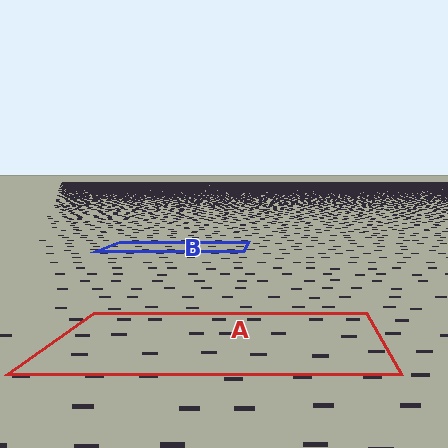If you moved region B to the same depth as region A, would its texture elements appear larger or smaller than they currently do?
They would appear larger. At a closer depth, the same texture elements are projected at a bigger on-screen size.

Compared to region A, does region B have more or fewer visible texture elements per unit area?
Region B has more texture elements per unit area — they are packed more densely because it is farther away.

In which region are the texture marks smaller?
The texture marks are smaller in region B, because it is farther away.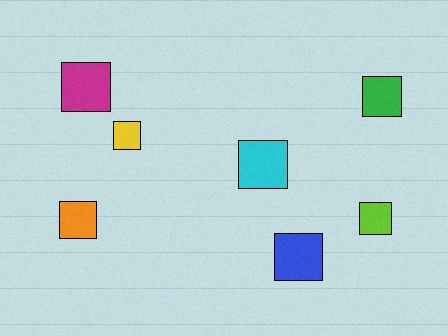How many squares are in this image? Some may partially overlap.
There are 7 squares.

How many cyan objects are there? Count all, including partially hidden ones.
There is 1 cyan object.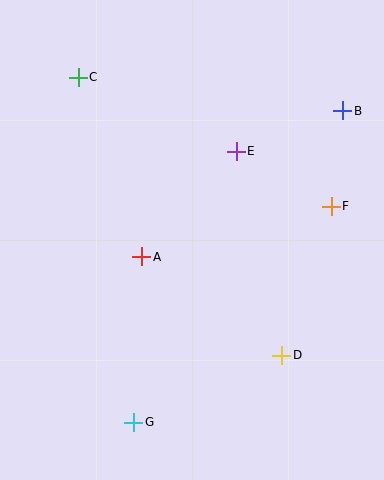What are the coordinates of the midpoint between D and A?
The midpoint between D and A is at (212, 306).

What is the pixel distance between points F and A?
The distance between F and A is 196 pixels.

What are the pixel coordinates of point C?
Point C is at (78, 77).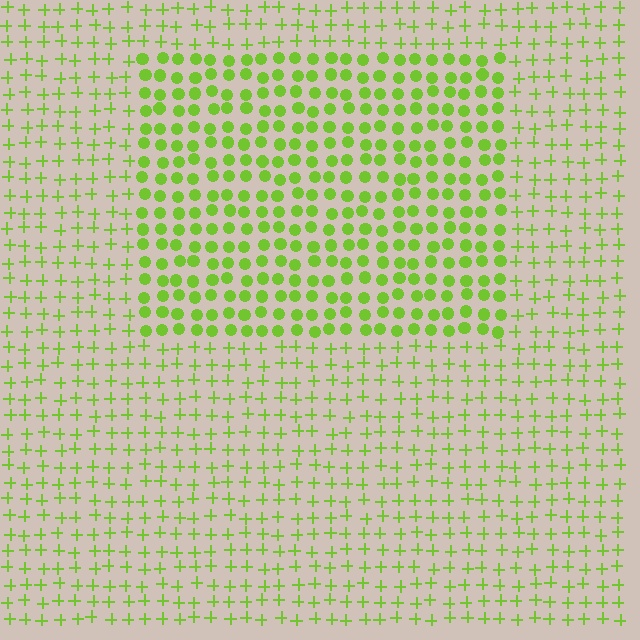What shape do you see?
I see a rectangle.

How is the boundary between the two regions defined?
The boundary is defined by a change in element shape: circles inside vs. plus signs outside. All elements share the same color and spacing.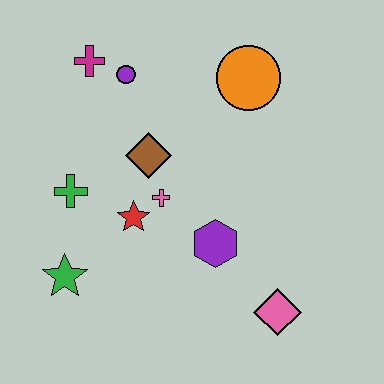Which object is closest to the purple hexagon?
The pink cross is closest to the purple hexagon.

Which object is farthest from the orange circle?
The green star is farthest from the orange circle.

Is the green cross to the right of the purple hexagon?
No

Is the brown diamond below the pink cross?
No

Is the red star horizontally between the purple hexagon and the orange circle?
No